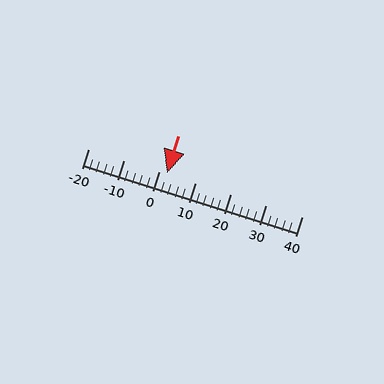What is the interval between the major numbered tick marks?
The major tick marks are spaced 10 units apart.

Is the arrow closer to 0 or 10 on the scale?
The arrow is closer to 0.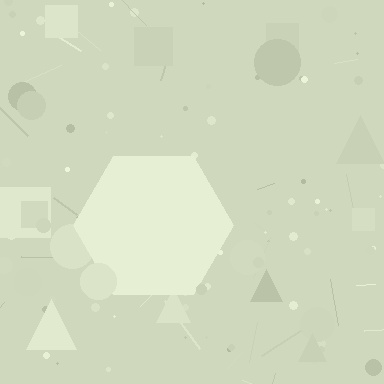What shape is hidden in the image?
A hexagon is hidden in the image.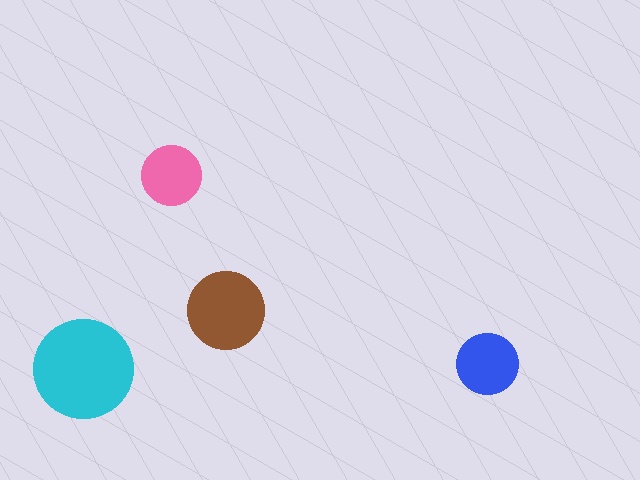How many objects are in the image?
There are 4 objects in the image.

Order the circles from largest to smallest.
the cyan one, the brown one, the blue one, the pink one.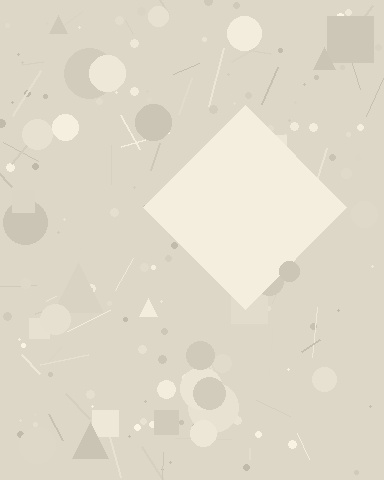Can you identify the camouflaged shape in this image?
The camouflaged shape is a diamond.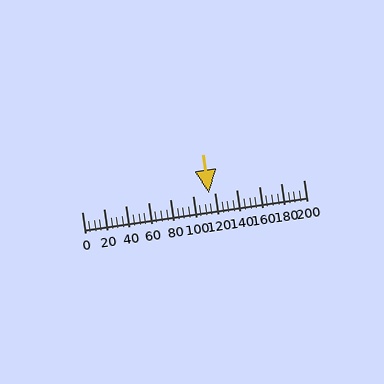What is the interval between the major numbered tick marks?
The major tick marks are spaced 20 units apart.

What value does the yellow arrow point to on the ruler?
The yellow arrow points to approximately 115.